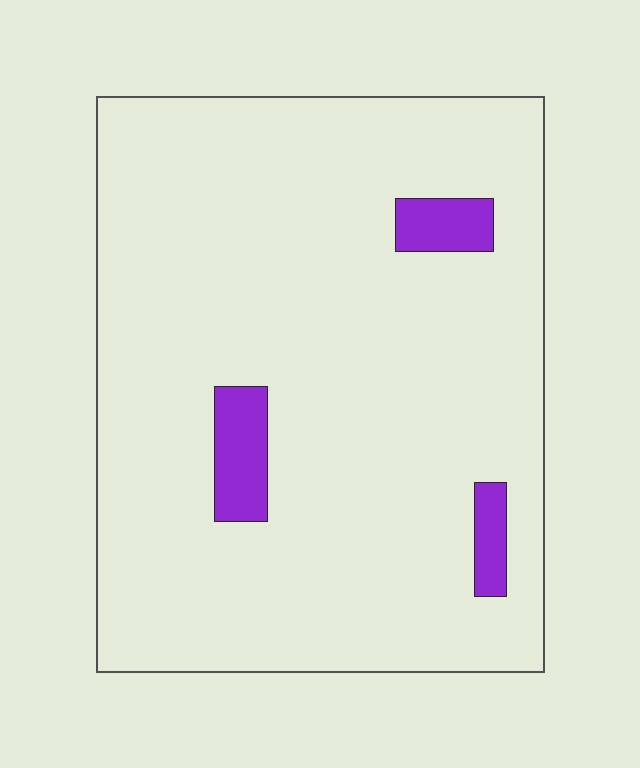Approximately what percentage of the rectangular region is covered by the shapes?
Approximately 5%.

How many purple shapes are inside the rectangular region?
3.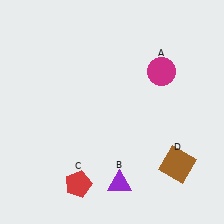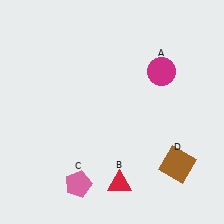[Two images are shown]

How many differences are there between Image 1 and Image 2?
There are 2 differences between the two images.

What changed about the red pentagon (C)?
In Image 1, C is red. In Image 2, it changed to pink.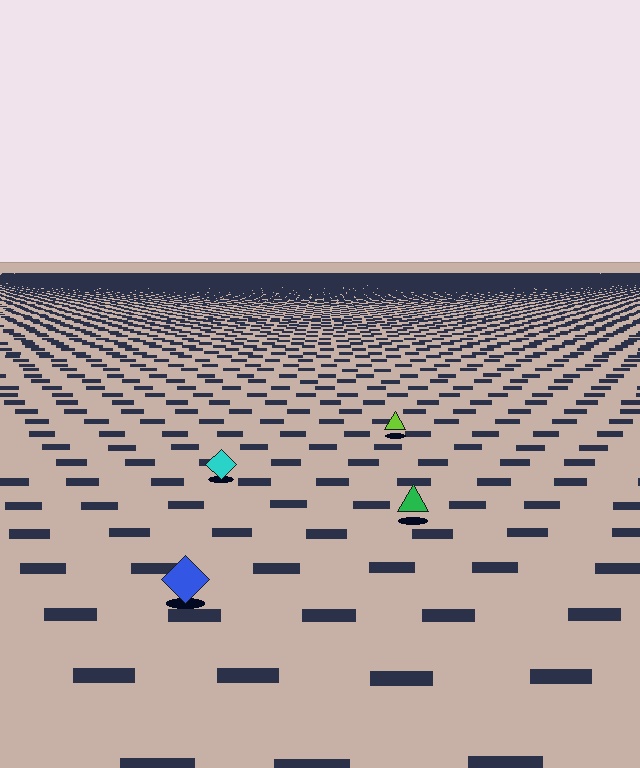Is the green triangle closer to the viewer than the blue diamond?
No. The blue diamond is closer — you can tell from the texture gradient: the ground texture is coarser near it.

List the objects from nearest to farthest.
From nearest to farthest: the blue diamond, the green triangle, the cyan diamond, the lime triangle.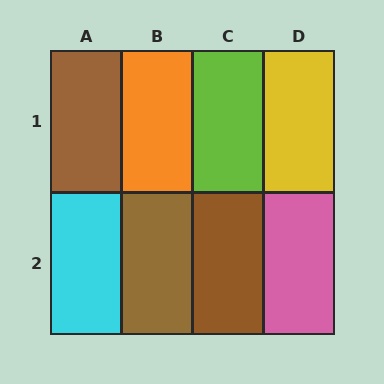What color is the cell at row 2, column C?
Brown.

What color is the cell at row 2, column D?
Pink.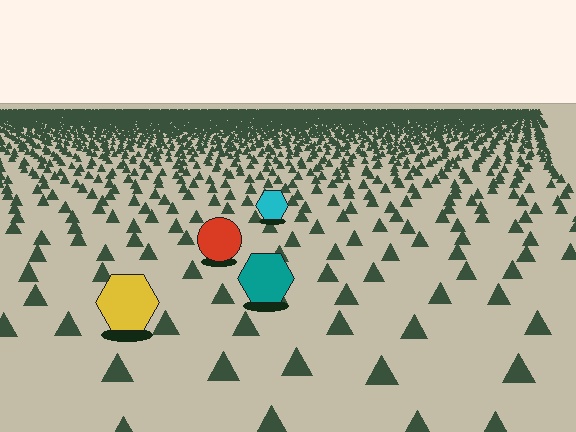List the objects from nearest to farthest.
From nearest to farthest: the yellow hexagon, the teal hexagon, the red circle, the cyan hexagon.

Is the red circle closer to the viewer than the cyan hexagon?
Yes. The red circle is closer — you can tell from the texture gradient: the ground texture is coarser near it.